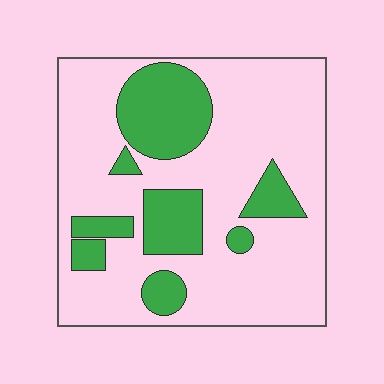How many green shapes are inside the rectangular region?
8.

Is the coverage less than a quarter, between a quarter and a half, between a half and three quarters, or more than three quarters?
Between a quarter and a half.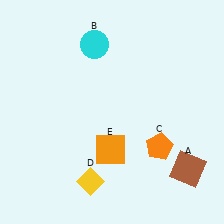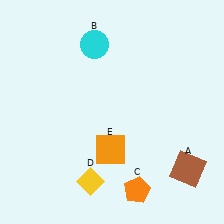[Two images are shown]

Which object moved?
The orange pentagon (C) moved down.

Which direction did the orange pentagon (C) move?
The orange pentagon (C) moved down.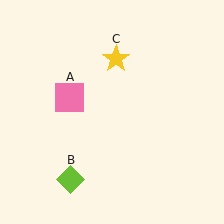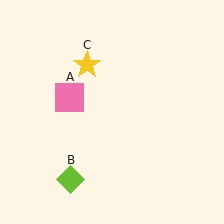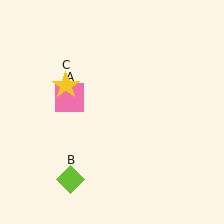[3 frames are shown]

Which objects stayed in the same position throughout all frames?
Pink square (object A) and lime diamond (object B) remained stationary.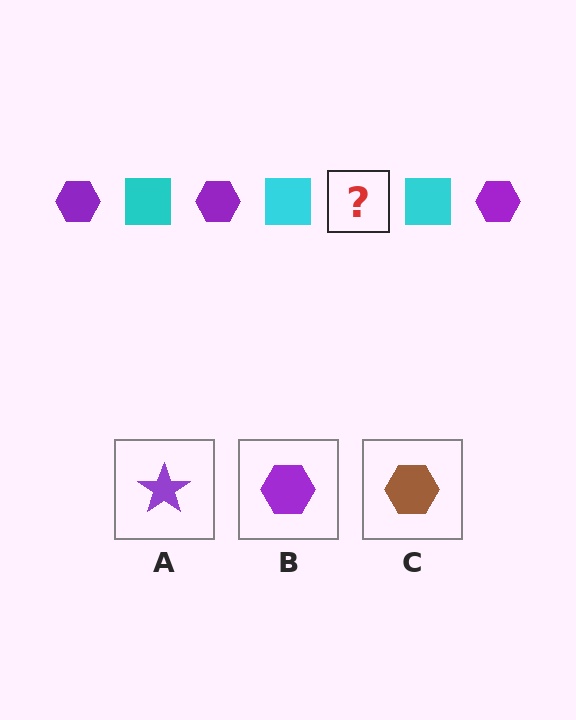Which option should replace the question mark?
Option B.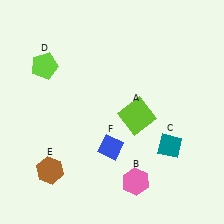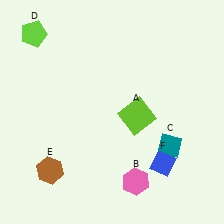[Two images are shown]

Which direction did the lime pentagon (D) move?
The lime pentagon (D) moved up.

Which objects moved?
The objects that moved are: the lime pentagon (D), the blue diamond (F).